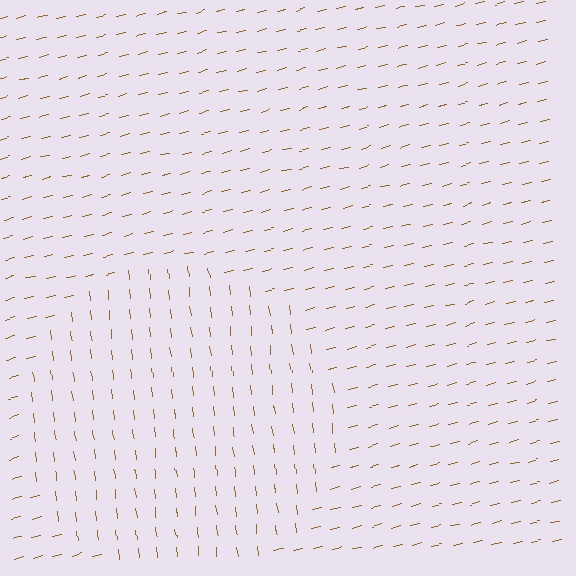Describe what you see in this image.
The image is filled with small brown line segments. A circle region in the image has lines oriented differently from the surrounding lines, creating a visible texture boundary.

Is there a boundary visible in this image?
Yes, there is a texture boundary formed by a change in line orientation.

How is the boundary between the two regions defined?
The boundary is defined purely by a change in line orientation (approximately 83 degrees difference). All lines are the same color and thickness.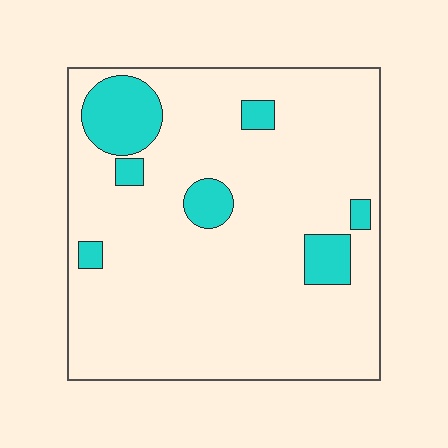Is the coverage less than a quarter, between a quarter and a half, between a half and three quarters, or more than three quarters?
Less than a quarter.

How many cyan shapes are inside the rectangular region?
7.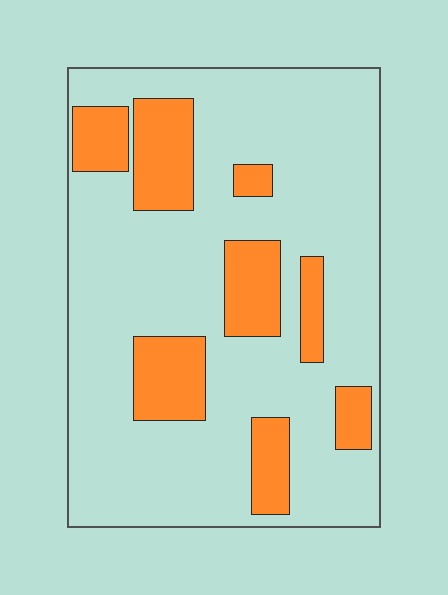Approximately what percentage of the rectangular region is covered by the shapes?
Approximately 20%.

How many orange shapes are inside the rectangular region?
8.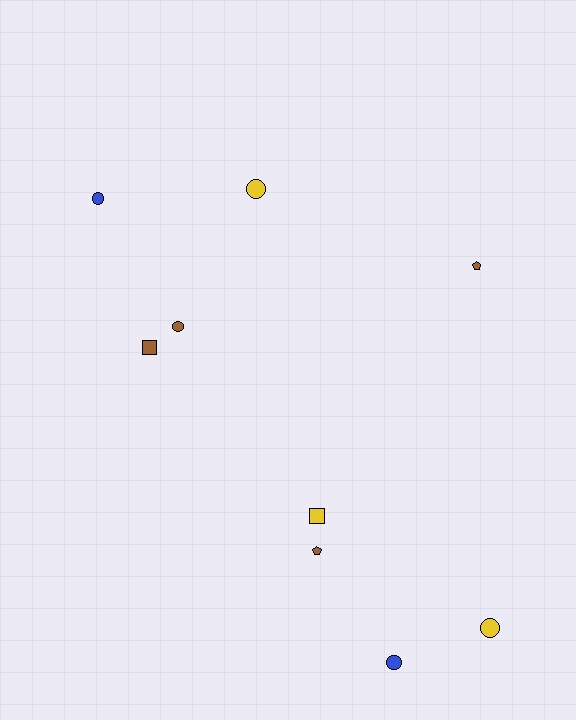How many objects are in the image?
There are 9 objects.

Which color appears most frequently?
Brown, with 4 objects.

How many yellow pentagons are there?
There are no yellow pentagons.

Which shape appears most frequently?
Circle, with 5 objects.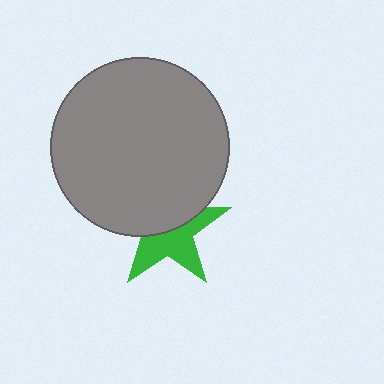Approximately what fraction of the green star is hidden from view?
Roughly 49% of the green star is hidden behind the gray circle.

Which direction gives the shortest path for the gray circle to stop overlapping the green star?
Moving up gives the shortest separation.